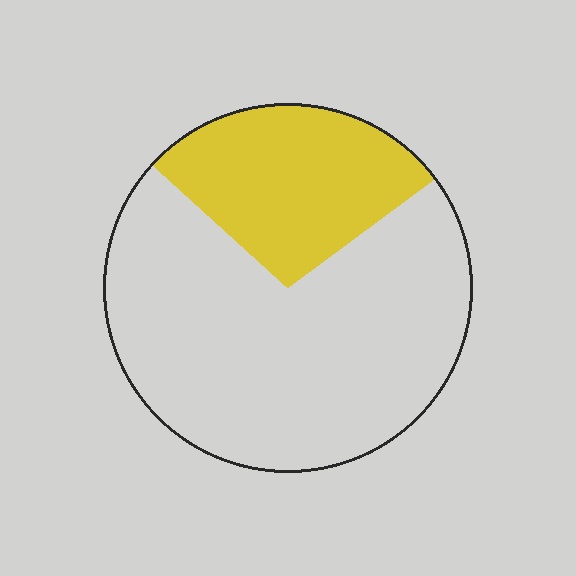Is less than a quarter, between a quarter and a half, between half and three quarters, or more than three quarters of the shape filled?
Between a quarter and a half.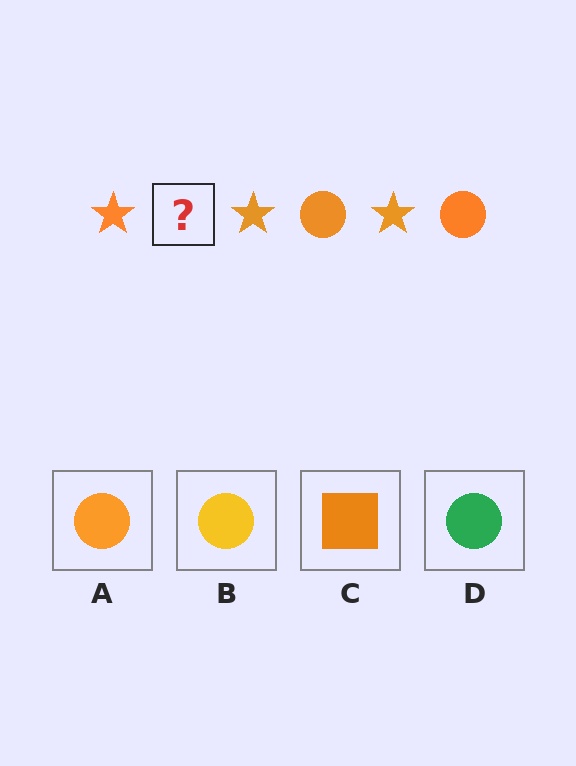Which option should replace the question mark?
Option A.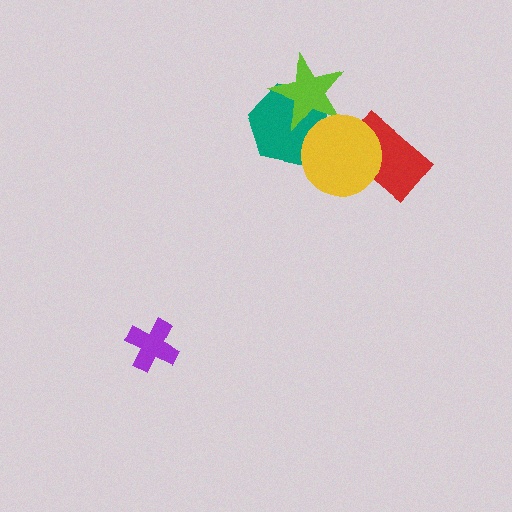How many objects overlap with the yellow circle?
3 objects overlap with the yellow circle.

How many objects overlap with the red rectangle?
1 object overlaps with the red rectangle.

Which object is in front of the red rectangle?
The yellow circle is in front of the red rectangle.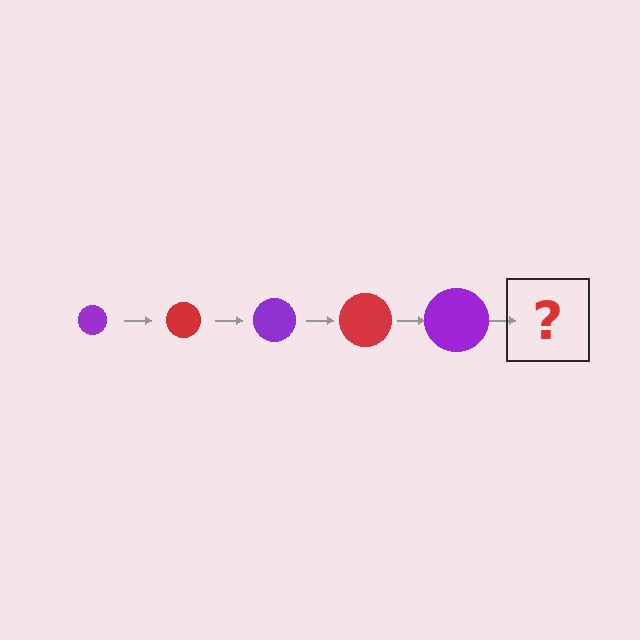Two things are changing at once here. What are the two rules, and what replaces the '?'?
The two rules are that the circle grows larger each step and the color cycles through purple and red. The '?' should be a red circle, larger than the previous one.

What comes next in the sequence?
The next element should be a red circle, larger than the previous one.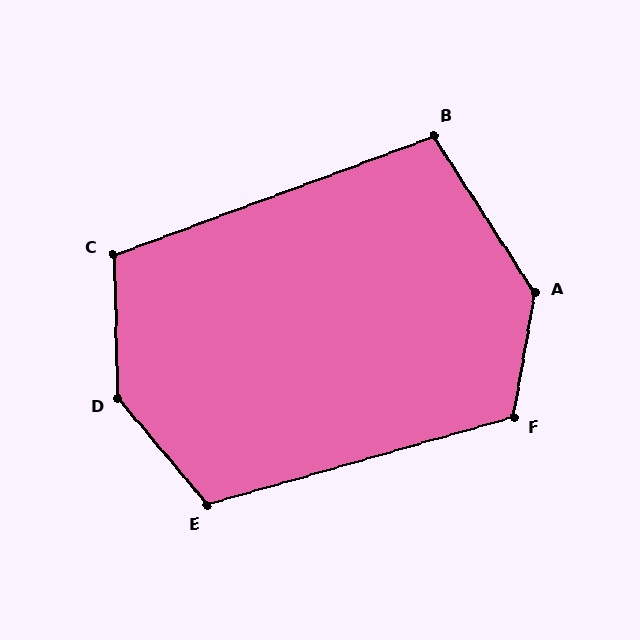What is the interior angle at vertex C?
Approximately 109 degrees (obtuse).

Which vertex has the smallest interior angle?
B, at approximately 102 degrees.